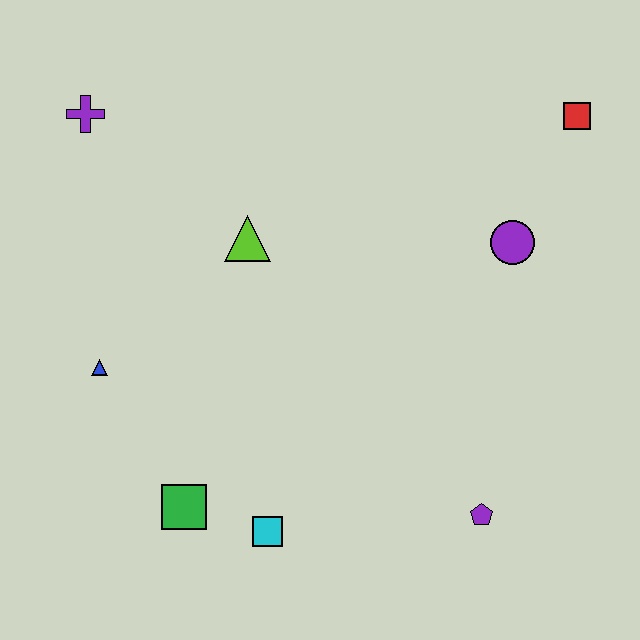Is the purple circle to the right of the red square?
No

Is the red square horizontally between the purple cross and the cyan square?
No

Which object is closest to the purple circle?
The red square is closest to the purple circle.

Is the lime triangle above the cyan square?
Yes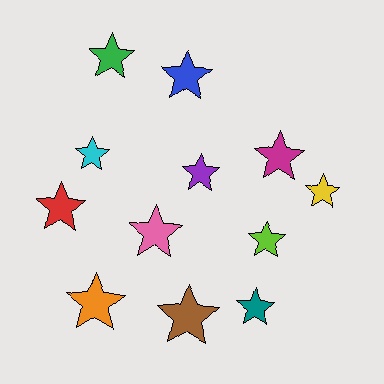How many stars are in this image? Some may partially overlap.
There are 12 stars.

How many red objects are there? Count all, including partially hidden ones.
There is 1 red object.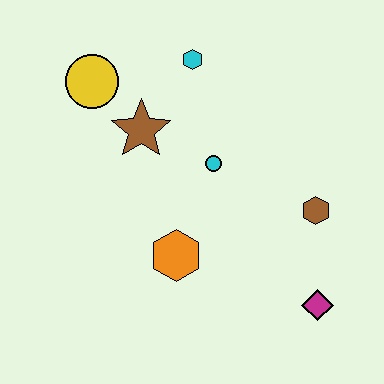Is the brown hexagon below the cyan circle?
Yes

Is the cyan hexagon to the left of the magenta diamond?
Yes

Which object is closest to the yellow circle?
The brown star is closest to the yellow circle.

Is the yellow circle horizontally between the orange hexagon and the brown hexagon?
No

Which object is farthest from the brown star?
The magenta diamond is farthest from the brown star.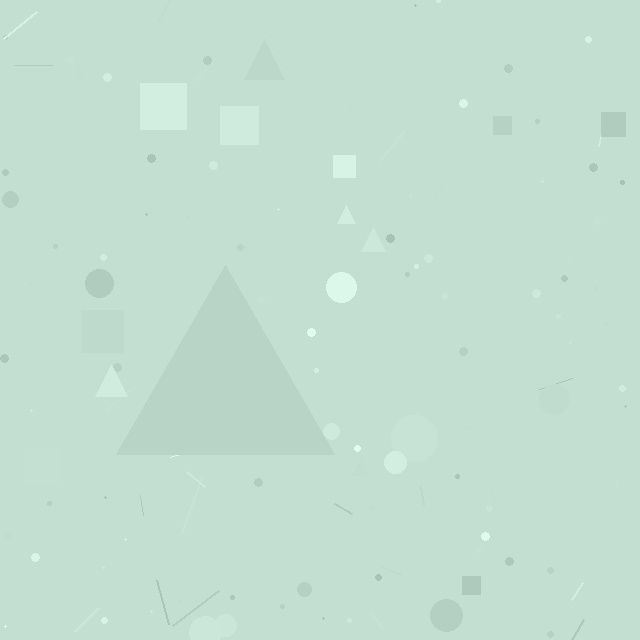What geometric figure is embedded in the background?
A triangle is embedded in the background.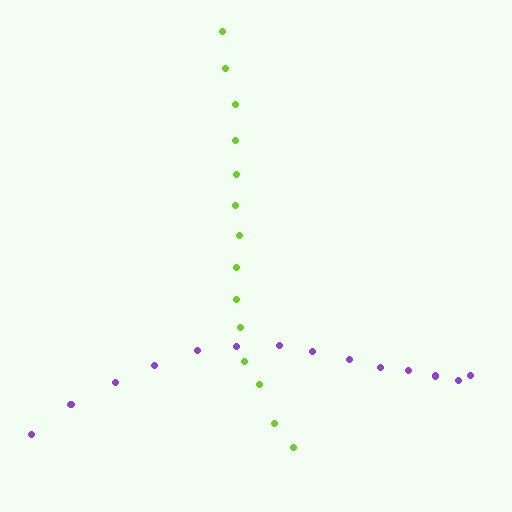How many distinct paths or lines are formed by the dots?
There are 2 distinct paths.